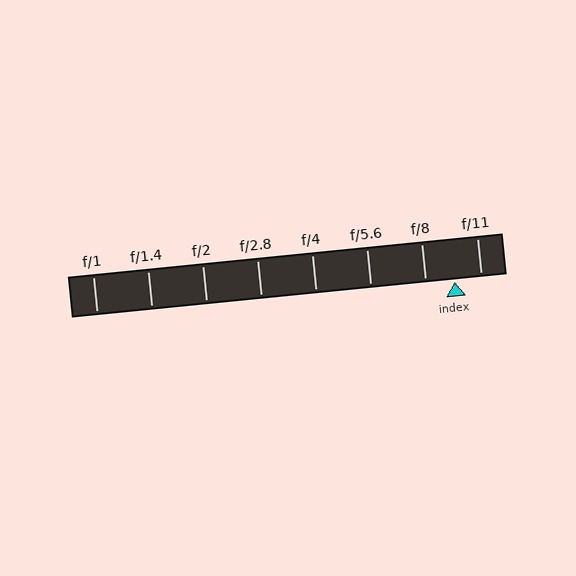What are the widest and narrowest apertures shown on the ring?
The widest aperture shown is f/1 and the narrowest is f/11.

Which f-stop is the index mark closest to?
The index mark is closest to f/11.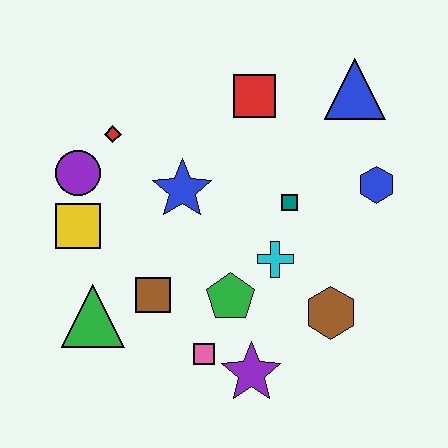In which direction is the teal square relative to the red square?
The teal square is below the red square.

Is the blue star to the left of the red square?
Yes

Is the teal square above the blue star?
No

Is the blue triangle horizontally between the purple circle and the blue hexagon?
Yes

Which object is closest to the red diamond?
The purple circle is closest to the red diamond.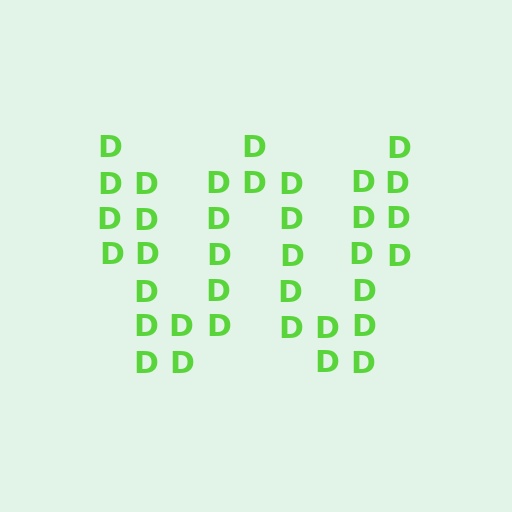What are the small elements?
The small elements are letter D's.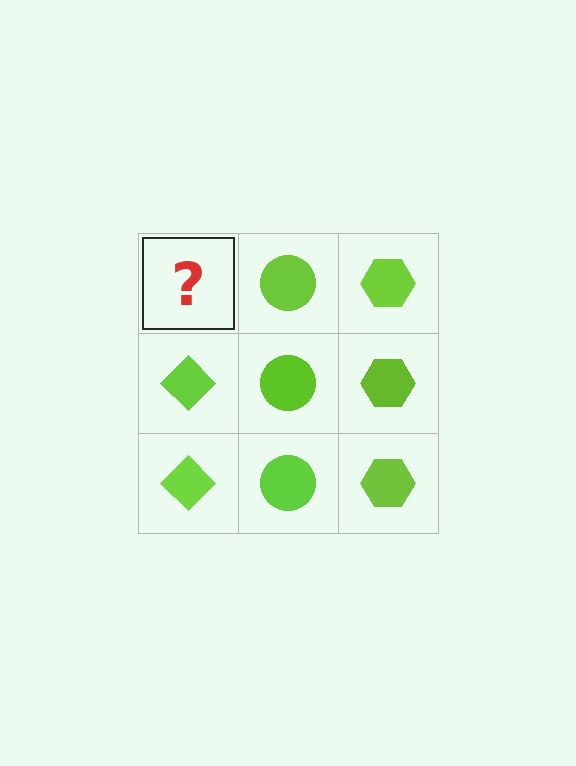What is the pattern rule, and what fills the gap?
The rule is that each column has a consistent shape. The gap should be filled with a lime diamond.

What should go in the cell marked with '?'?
The missing cell should contain a lime diamond.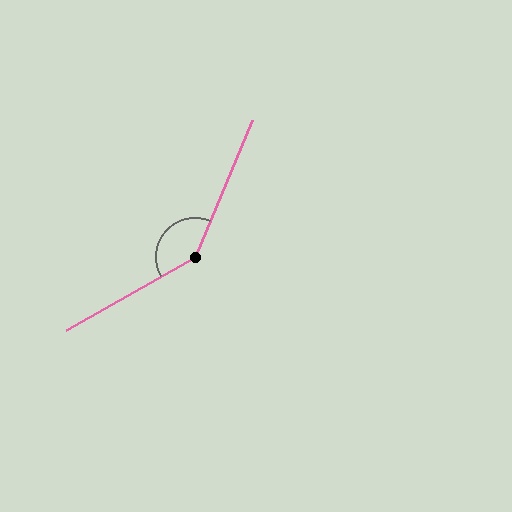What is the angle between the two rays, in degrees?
Approximately 142 degrees.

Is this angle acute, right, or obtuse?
It is obtuse.